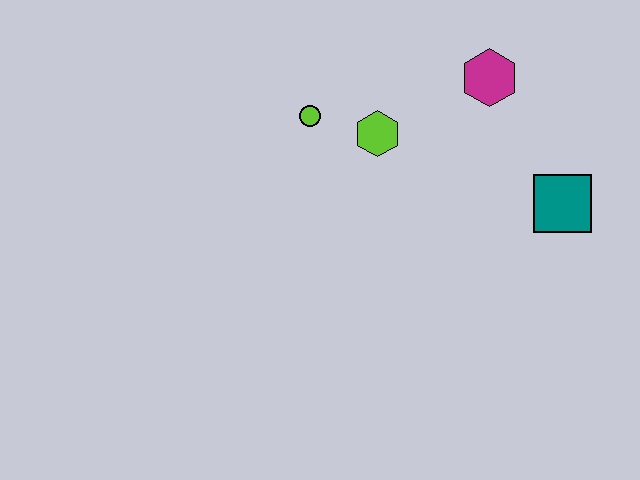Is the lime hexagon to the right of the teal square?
No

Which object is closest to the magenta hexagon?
The lime hexagon is closest to the magenta hexagon.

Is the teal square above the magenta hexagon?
No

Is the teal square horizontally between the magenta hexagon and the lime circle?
No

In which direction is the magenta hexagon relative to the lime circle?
The magenta hexagon is to the right of the lime circle.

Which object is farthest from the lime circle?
The teal square is farthest from the lime circle.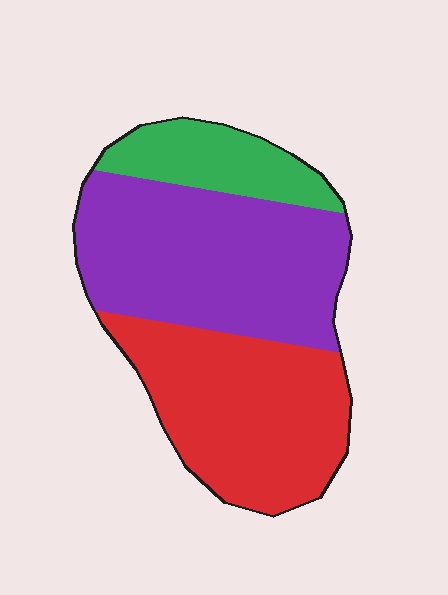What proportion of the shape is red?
Red covers 39% of the shape.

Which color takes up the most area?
Purple, at roughly 45%.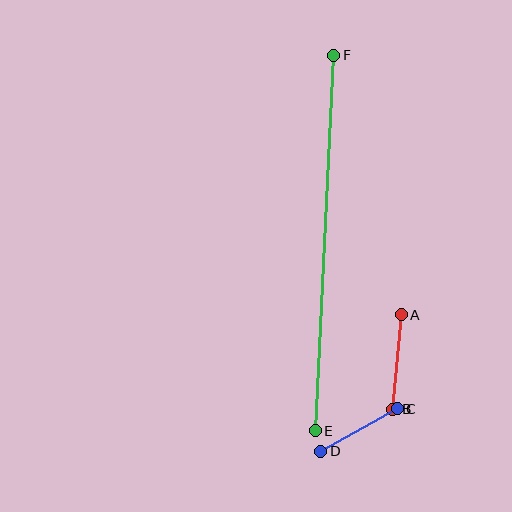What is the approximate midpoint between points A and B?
The midpoint is at approximately (397, 362) pixels.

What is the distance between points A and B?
The distance is approximately 95 pixels.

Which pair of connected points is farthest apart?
Points E and F are farthest apart.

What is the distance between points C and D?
The distance is approximately 87 pixels.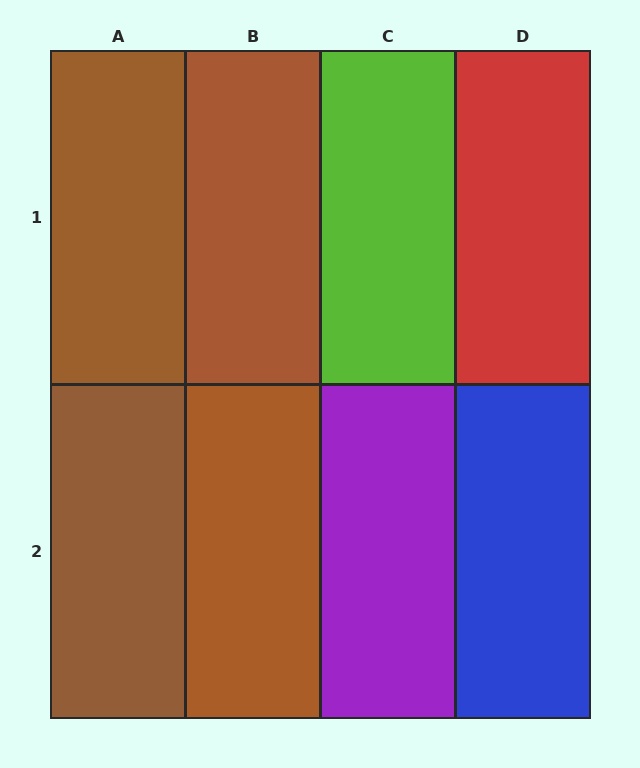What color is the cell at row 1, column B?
Brown.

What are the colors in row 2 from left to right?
Brown, brown, purple, blue.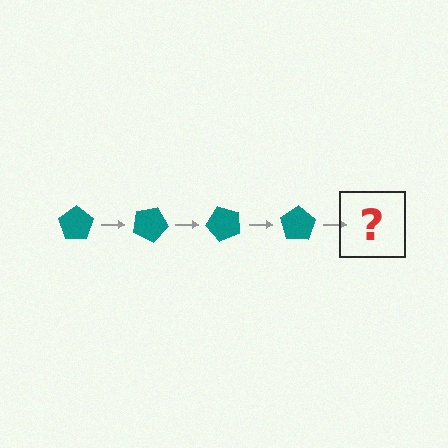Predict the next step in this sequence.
The next step is a teal pentagon rotated 100 degrees.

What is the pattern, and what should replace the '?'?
The pattern is that the pentagon rotates 25 degrees each step. The '?' should be a teal pentagon rotated 100 degrees.